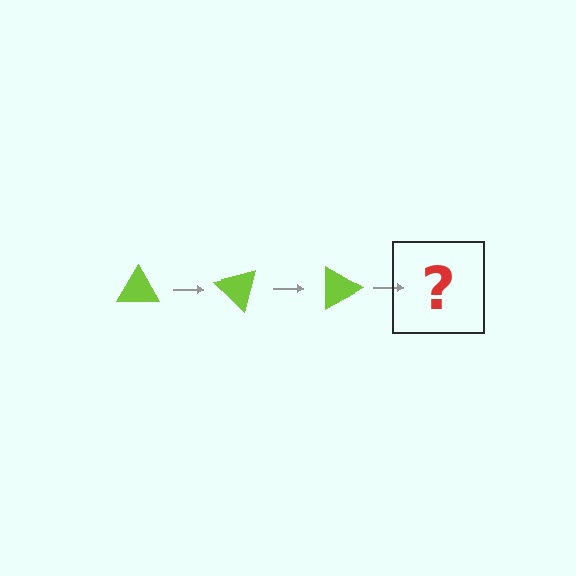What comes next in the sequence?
The next element should be a lime triangle rotated 135 degrees.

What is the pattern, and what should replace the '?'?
The pattern is that the triangle rotates 45 degrees each step. The '?' should be a lime triangle rotated 135 degrees.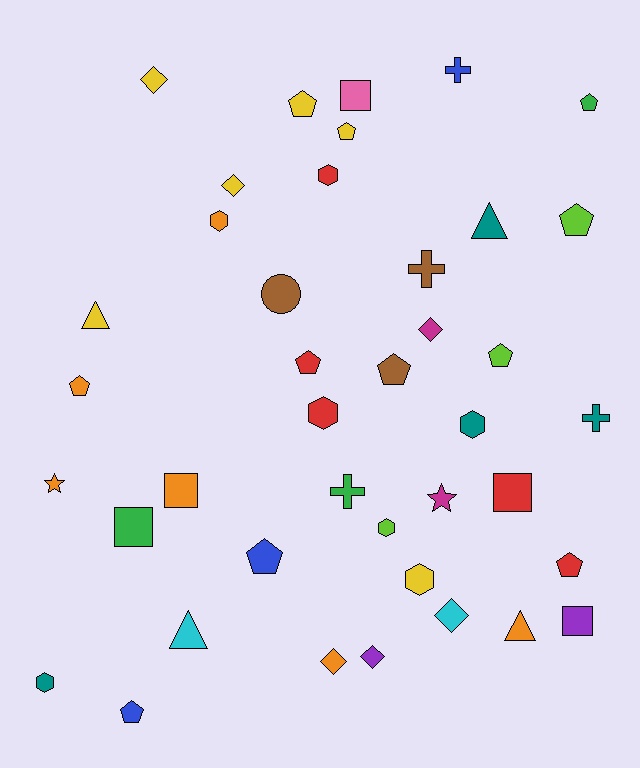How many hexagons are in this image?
There are 7 hexagons.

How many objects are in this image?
There are 40 objects.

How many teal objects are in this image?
There are 4 teal objects.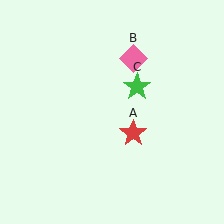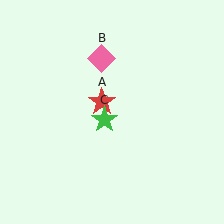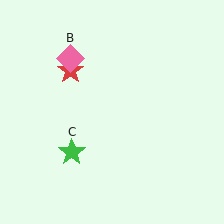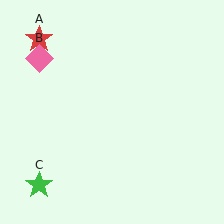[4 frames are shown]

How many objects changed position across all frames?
3 objects changed position: red star (object A), pink diamond (object B), green star (object C).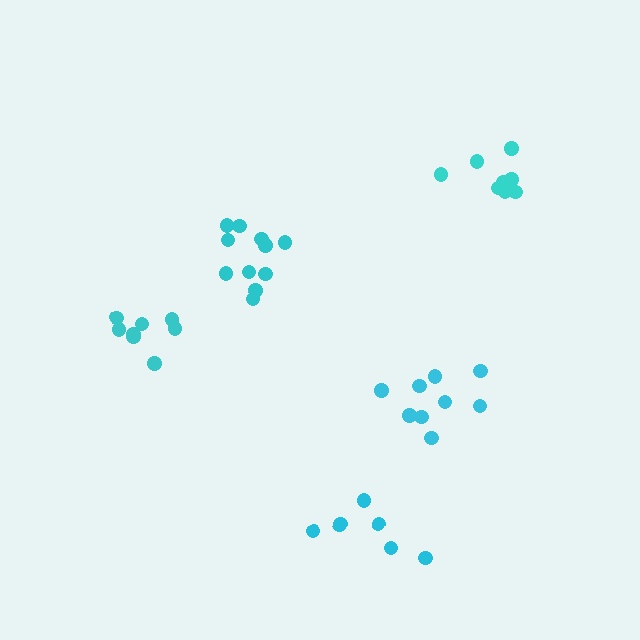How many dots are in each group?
Group 1: 11 dots, Group 2: 9 dots, Group 3: 10 dots, Group 4: 6 dots, Group 5: 8 dots (44 total).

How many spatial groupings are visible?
There are 5 spatial groupings.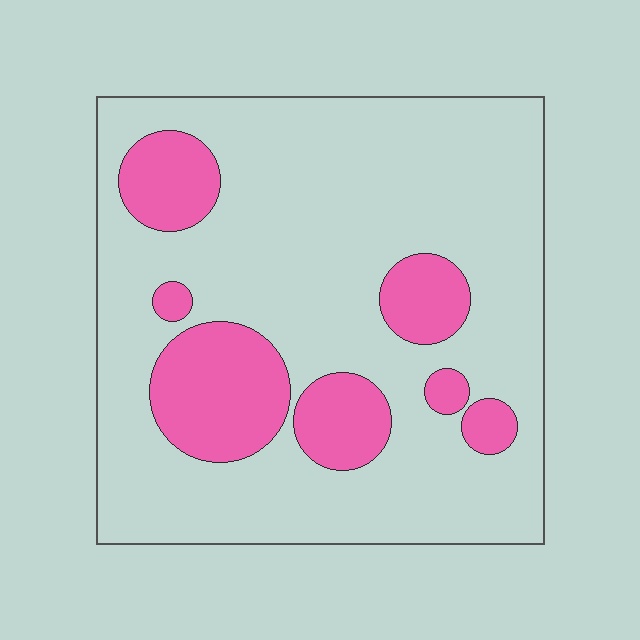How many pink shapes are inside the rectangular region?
7.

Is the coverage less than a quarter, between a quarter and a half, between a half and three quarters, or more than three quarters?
Less than a quarter.